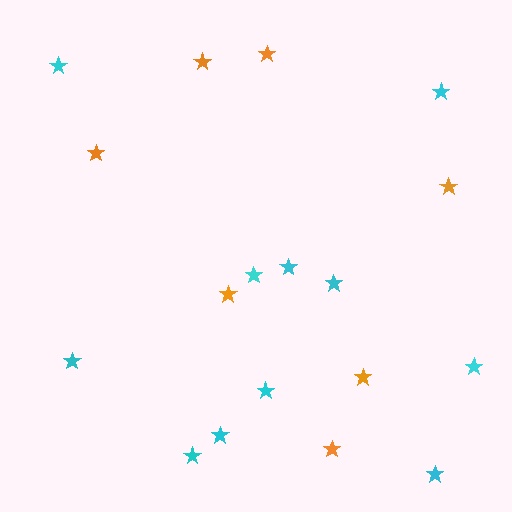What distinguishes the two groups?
There are 2 groups: one group of orange stars (7) and one group of cyan stars (11).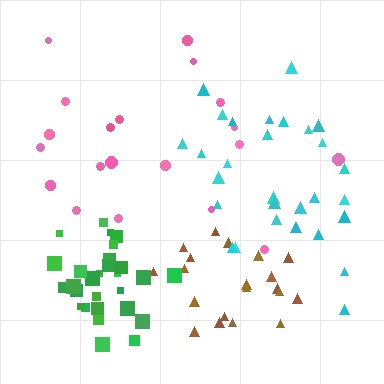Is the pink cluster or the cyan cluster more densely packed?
Cyan.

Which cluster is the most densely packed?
Green.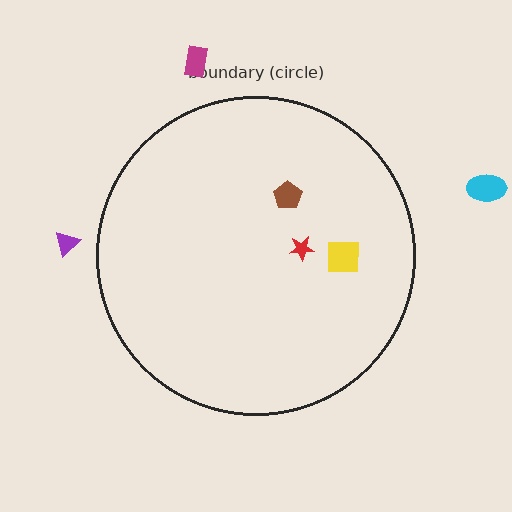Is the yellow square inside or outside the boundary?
Inside.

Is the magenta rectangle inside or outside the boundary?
Outside.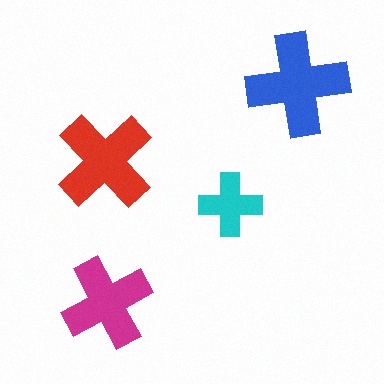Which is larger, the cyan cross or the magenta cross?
The magenta one.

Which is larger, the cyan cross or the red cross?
The red one.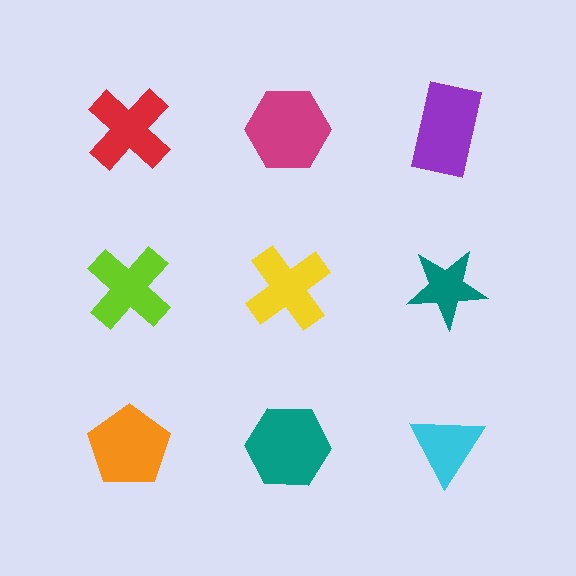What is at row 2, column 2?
A yellow cross.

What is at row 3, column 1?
An orange pentagon.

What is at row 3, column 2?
A teal hexagon.